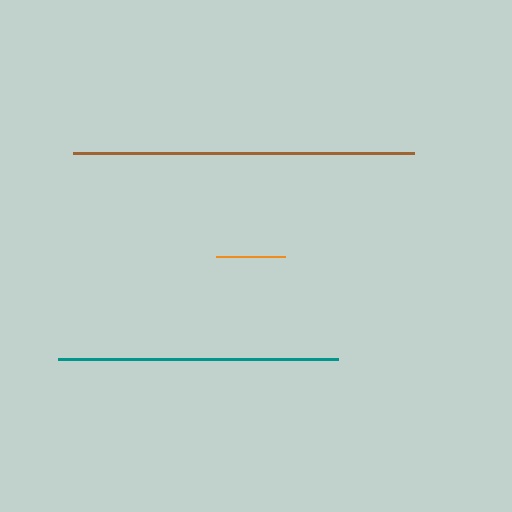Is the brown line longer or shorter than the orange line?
The brown line is longer than the orange line.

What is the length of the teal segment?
The teal segment is approximately 280 pixels long.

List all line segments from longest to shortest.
From longest to shortest: brown, teal, orange.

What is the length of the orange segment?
The orange segment is approximately 70 pixels long.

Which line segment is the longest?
The brown line is the longest at approximately 341 pixels.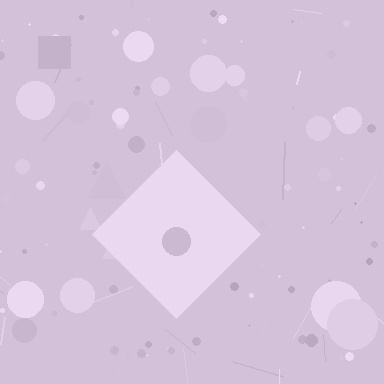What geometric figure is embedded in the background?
A diamond is embedded in the background.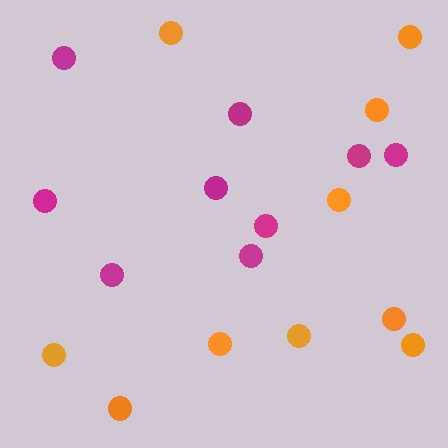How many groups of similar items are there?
There are 2 groups: one group of magenta circles (9) and one group of orange circles (10).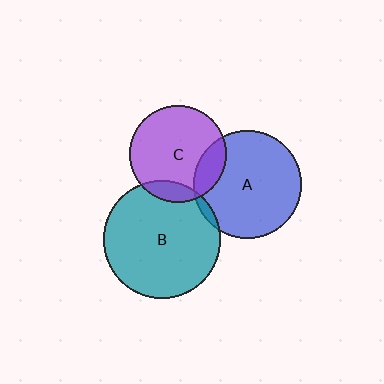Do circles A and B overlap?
Yes.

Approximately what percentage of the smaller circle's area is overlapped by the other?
Approximately 5%.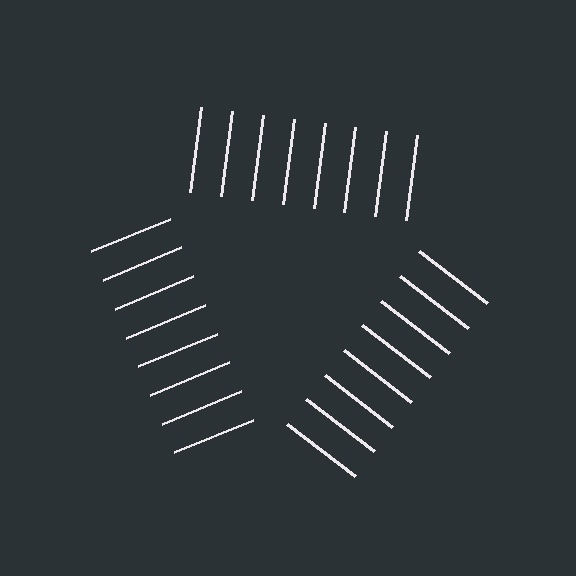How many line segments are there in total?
24 — 8 along each of the 3 edges.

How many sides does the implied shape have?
3 sides — the line-ends trace a triangle.